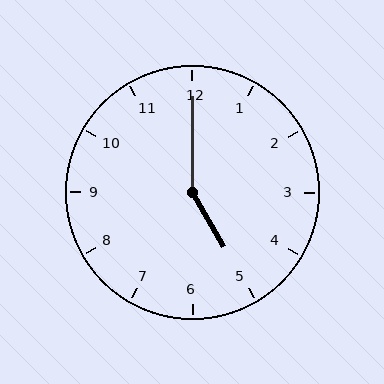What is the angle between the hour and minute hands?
Approximately 150 degrees.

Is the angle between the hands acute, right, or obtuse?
It is obtuse.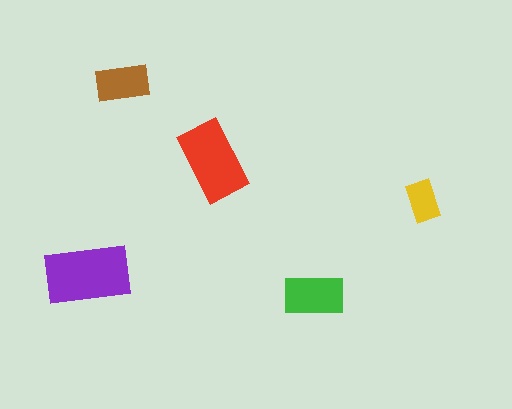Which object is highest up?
The brown rectangle is topmost.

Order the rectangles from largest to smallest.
the purple one, the red one, the green one, the brown one, the yellow one.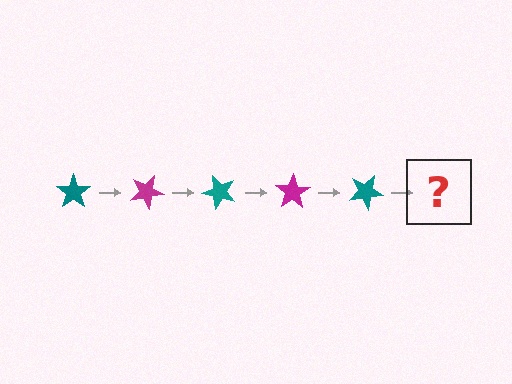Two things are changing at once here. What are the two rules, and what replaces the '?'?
The two rules are that it rotates 25 degrees each step and the color cycles through teal and magenta. The '?' should be a magenta star, rotated 125 degrees from the start.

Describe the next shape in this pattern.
It should be a magenta star, rotated 125 degrees from the start.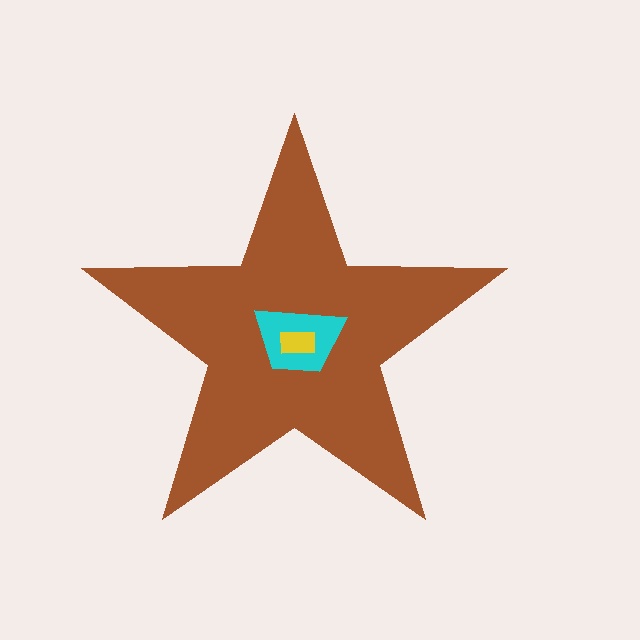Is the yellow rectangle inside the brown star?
Yes.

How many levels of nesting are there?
3.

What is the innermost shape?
The yellow rectangle.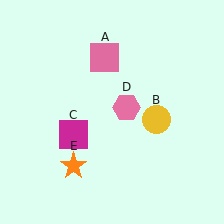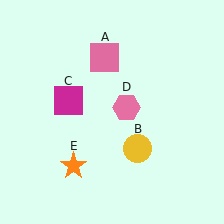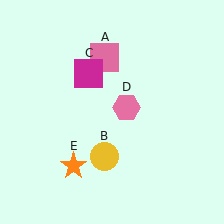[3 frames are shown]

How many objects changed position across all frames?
2 objects changed position: yellow circle (object B), magenta square (object C).